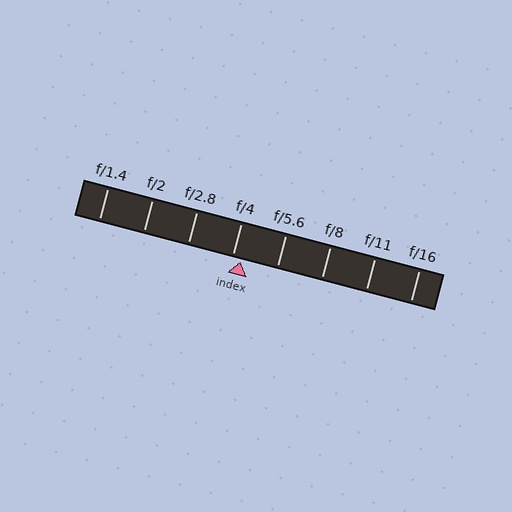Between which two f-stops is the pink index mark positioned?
The index mark is between f/4 and f/5.6.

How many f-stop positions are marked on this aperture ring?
There are 8 f-stop positions marked.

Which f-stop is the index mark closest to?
The index mark is closest to f/4.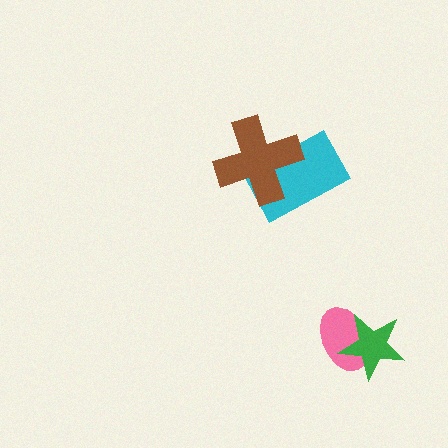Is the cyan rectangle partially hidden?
Yes, it is partially covered by another shape.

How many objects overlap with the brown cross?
1 object overlaps with the brown cross.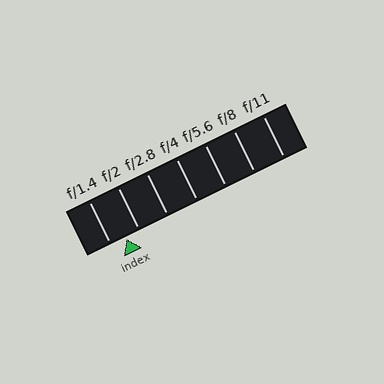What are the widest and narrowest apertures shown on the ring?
The widest aperture shown is f/1.4 and the narrowest is f/11.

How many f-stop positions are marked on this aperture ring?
There are 7 f-stop positions marked.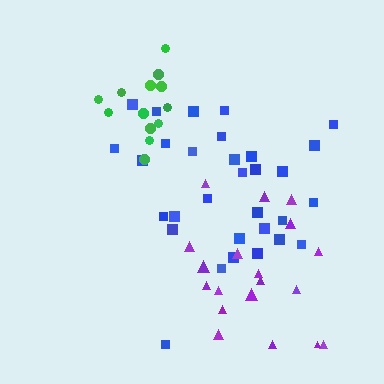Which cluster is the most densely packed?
Green.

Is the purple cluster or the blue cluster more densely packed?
Purple.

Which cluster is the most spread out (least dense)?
Blue.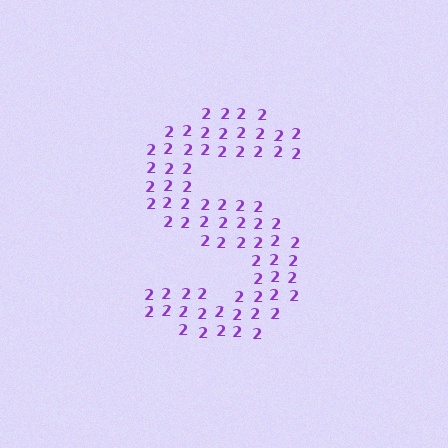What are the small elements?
The small elements are digit 2's.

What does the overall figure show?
The overall figure shows the letter S.